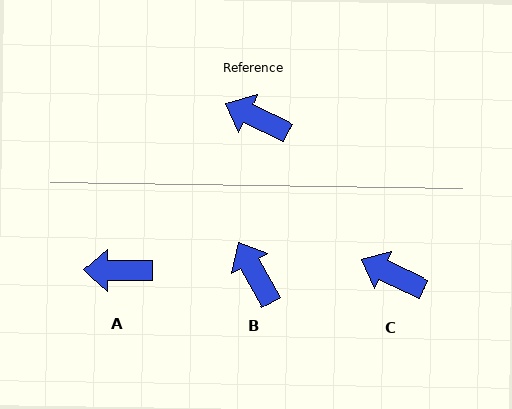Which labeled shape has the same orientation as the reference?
C.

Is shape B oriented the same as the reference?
No, it is off by about 36 degrees.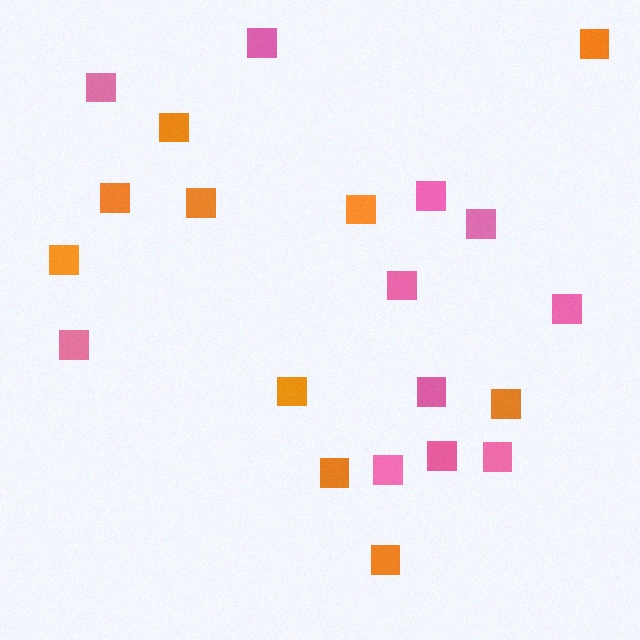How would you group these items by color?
There are 2 groups: one group of orange squares (10) and one group of pink squares (11).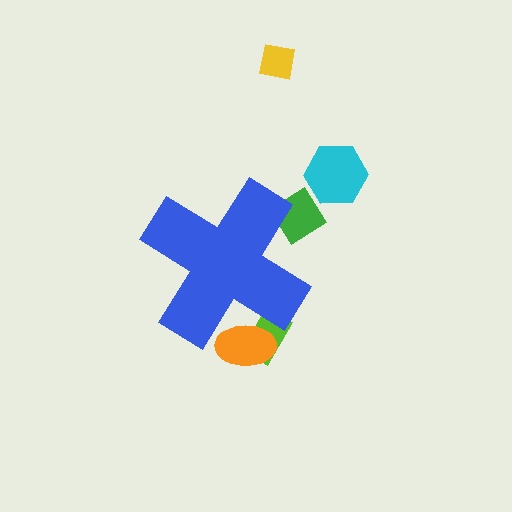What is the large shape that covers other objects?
A blue cross.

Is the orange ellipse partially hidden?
Yes, the orange ellipse is partially hidden behind the blue cross.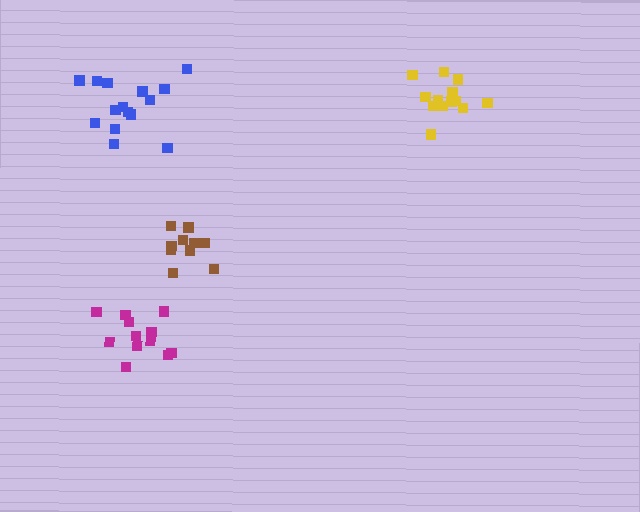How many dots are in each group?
Group 1: 10 dots, Group 2: 15 dots, Group 3: 13 dots, Group 4: 12 dots (50 total).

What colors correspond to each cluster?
The clusters are colored: brown, blue, yellow, magenta.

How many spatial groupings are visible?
There are 4 spatial groupings.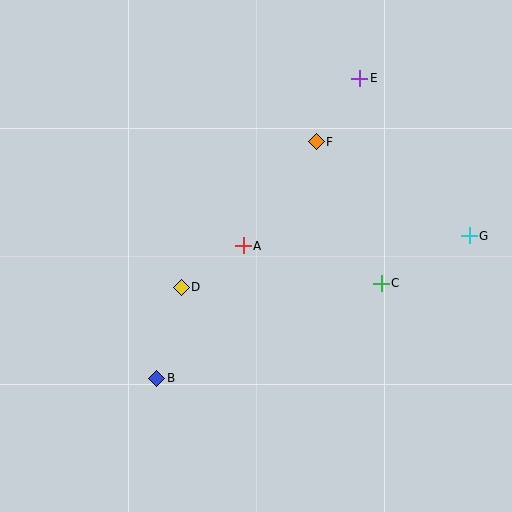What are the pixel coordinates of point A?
Point A is at (243, 246).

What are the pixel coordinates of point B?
Point B is at (157, 378).